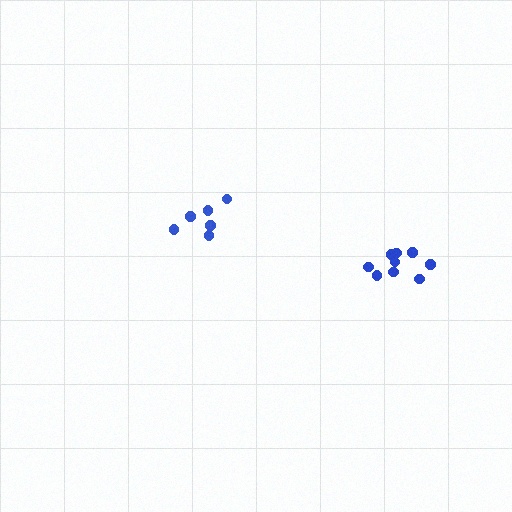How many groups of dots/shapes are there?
There are 2 groups.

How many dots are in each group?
Group 1: 9 dots, Group 2: 6 dots (15 total).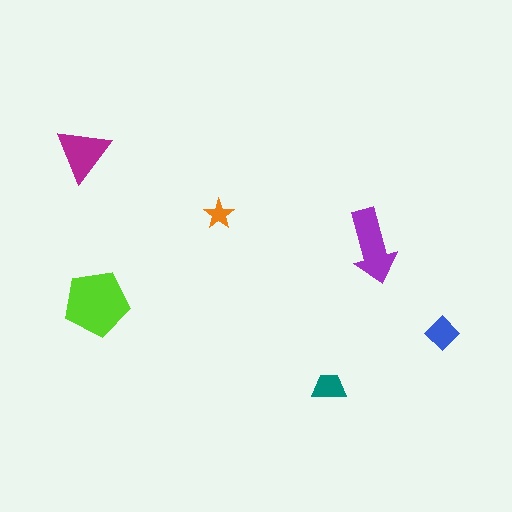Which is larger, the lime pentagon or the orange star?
The lime pentagon.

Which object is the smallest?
The orange star.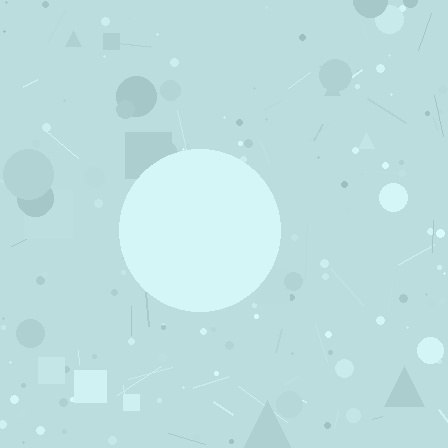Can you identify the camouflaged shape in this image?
The camouflaged shape is a circle.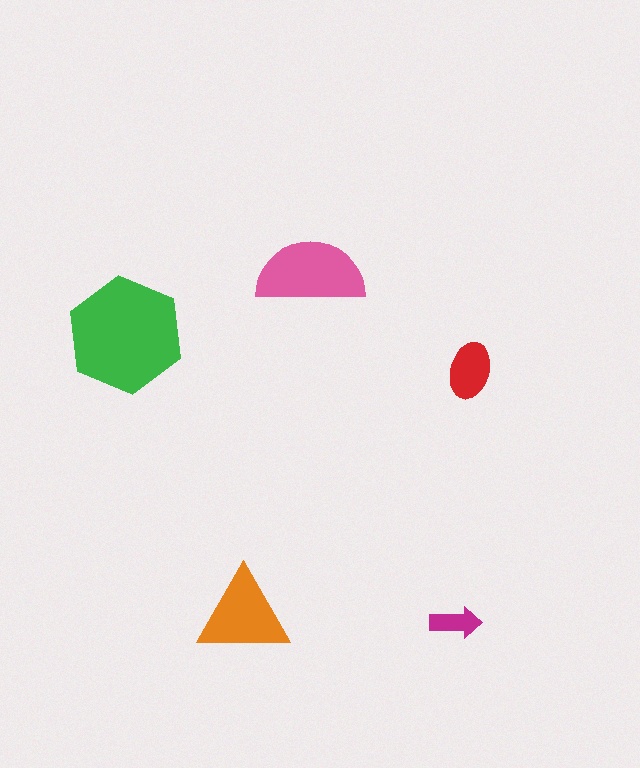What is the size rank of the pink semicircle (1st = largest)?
2nd.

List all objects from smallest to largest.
The magenta arrow, the red ellipse, the orange triangle, the pink semicircle, the green hexagon.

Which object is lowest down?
The magenta arrow is bottommost.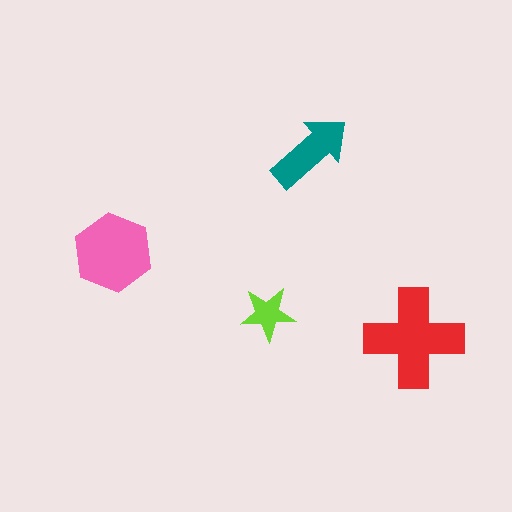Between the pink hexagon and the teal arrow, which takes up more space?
The pink hexagon.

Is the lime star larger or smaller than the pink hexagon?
Smaller.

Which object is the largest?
The red cross.